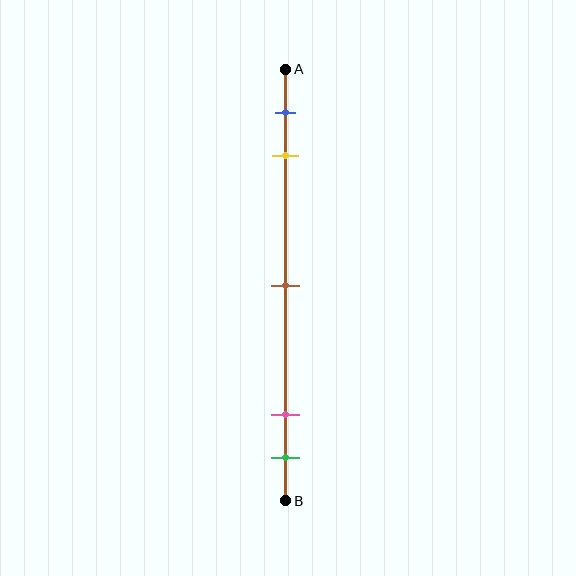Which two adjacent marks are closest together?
The pink and green marks are the closest adjacent pair.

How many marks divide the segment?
There are 5 marks dividing the segment.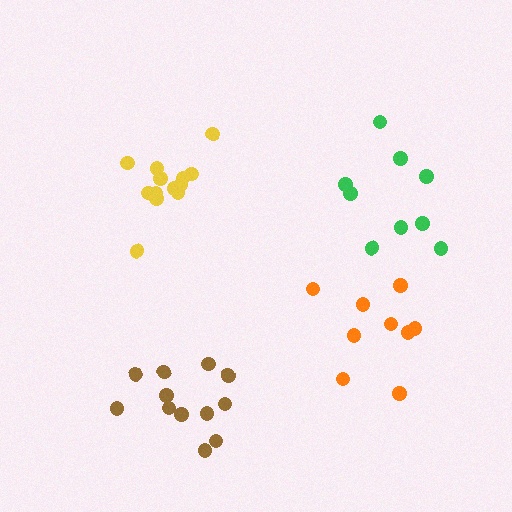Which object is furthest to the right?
The green cluster is rightmost.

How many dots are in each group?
Group 1: 12 dots, Group 2: 13 dots, Group 3: 9 dots, Group 4: 9 dots (43 total).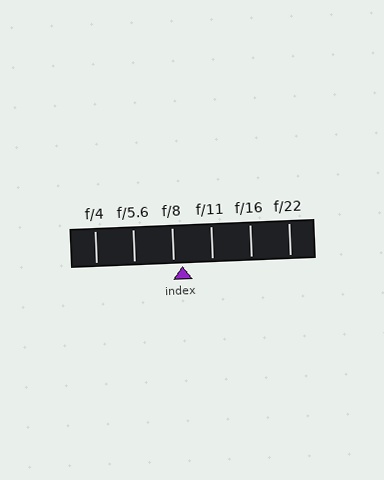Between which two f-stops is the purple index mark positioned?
The index mark is between f/8 and f/11.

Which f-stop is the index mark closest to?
The index mark is closest to f/8.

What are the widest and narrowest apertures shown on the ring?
The widest aperture shown is f/4 and the narrowest is f/22.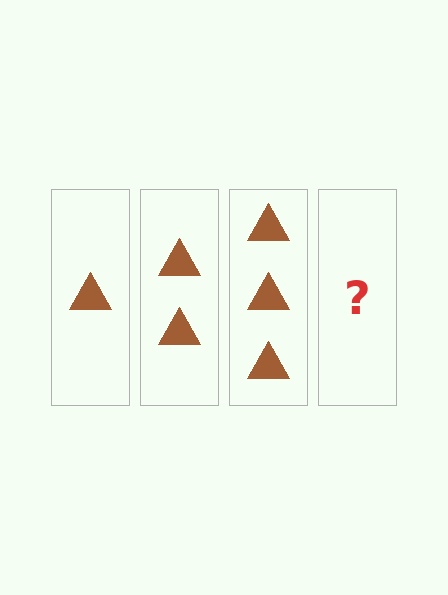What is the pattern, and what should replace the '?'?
The pattern is that each step adds one more triangle. The '?' should be 4 triangles.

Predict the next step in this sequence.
The next step is 4 triangles.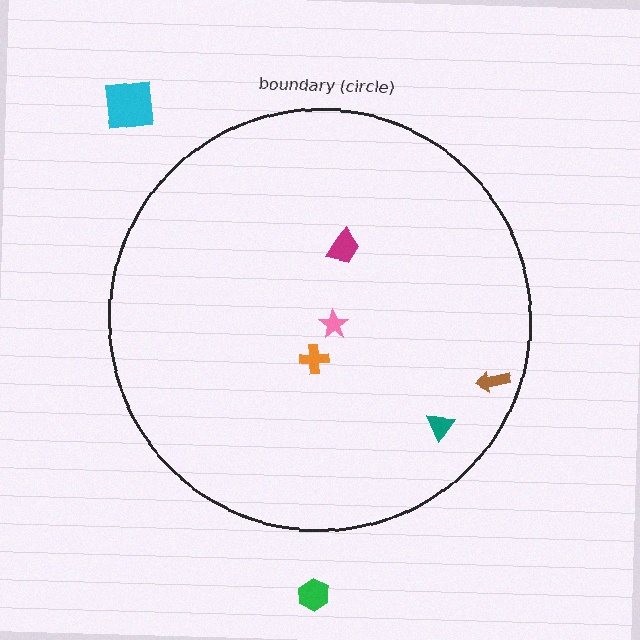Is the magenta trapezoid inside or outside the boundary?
Inside.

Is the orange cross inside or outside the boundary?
Inside.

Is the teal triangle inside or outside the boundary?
Inside.